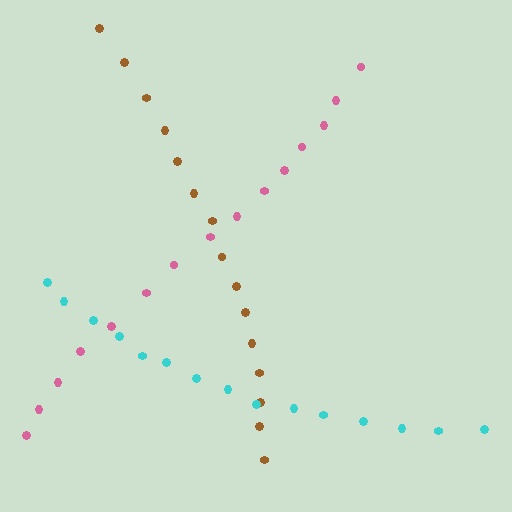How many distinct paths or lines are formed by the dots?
There are 3 distinct paths.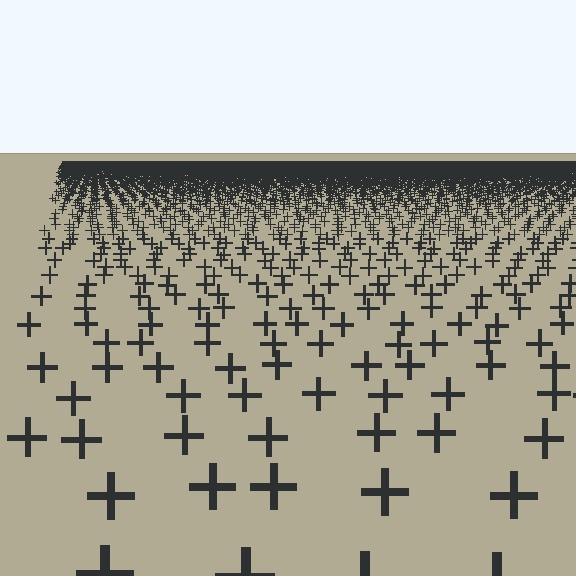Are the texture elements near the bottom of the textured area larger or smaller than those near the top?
Larger. Near the bottom, elements are closer to the viewer and appear at a bigger on-screen size.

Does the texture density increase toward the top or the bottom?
Density increases toward the top.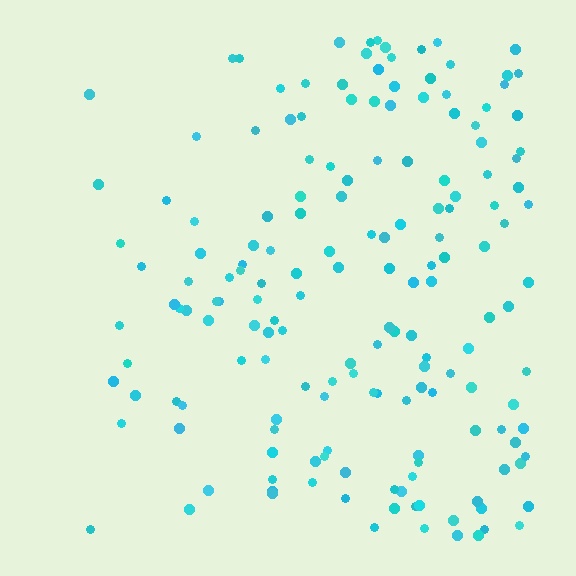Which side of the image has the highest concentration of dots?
The right.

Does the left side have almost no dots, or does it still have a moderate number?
Still a moderate number, just noticeably fewer than the right.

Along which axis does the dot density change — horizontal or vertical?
Horizontal.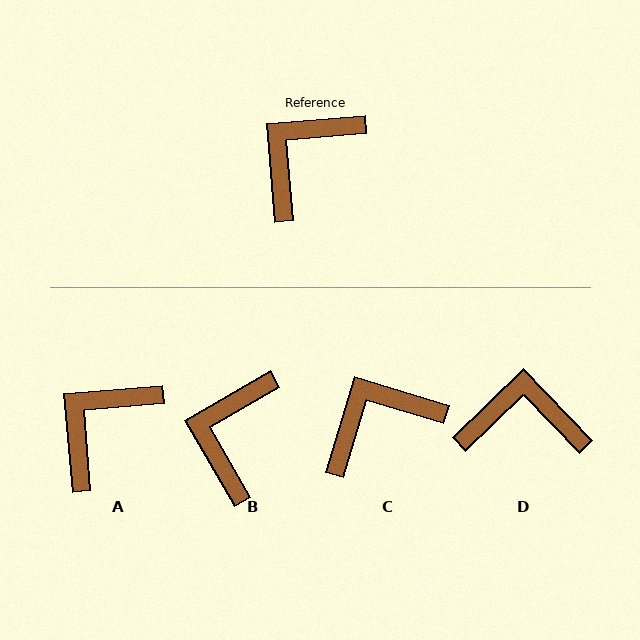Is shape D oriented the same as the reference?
No, it is off by about 51 degrees.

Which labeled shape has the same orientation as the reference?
A.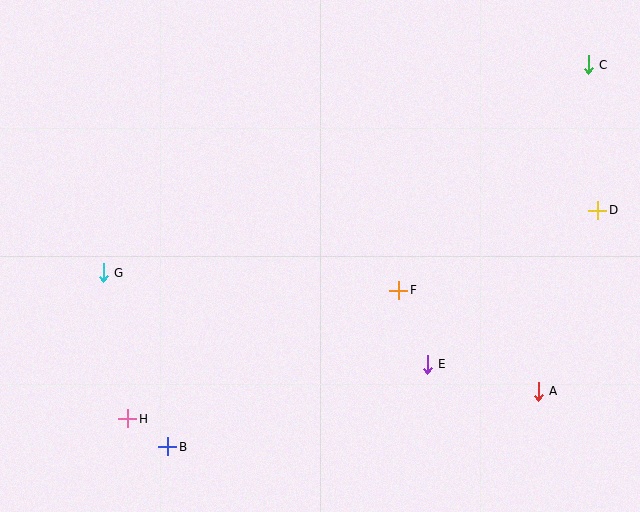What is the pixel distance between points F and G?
The distance between F and G is 296 pixels.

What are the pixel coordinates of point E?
Point E is at (427, 364).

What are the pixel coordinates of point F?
Point F is at (399, 290).